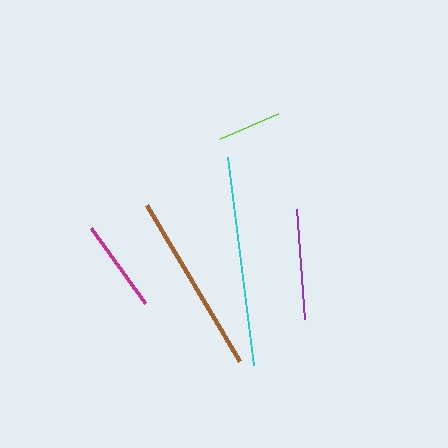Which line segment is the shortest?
The lime line is the shortest at approximately 63 pixels.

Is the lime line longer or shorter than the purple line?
The purple line is longer than the lime line.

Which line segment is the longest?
The cyan line is the longest at approximately 209 pixels.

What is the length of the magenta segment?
The magenta segment is approximately 93 pixels long.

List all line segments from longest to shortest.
From longest to shortest: cyan, brown, purple, magenta, lime.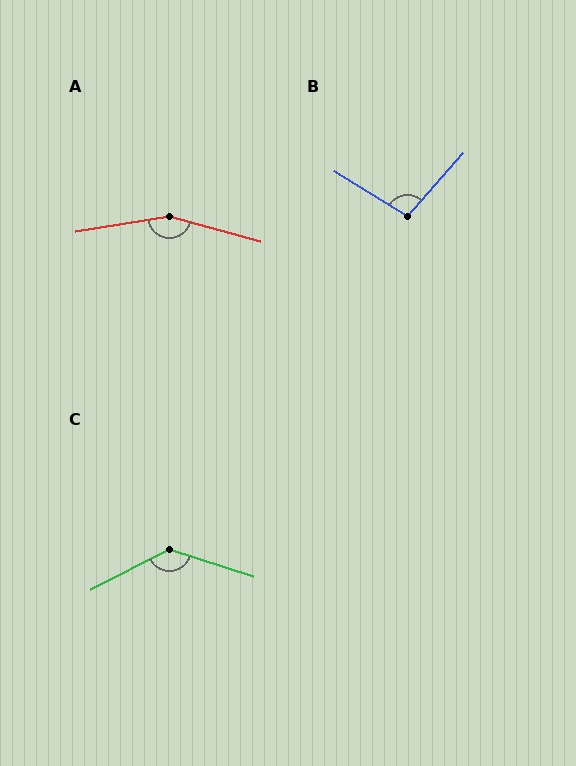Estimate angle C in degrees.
Approximately 135 degrees.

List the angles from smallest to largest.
B (100°), C (135°), A (156°).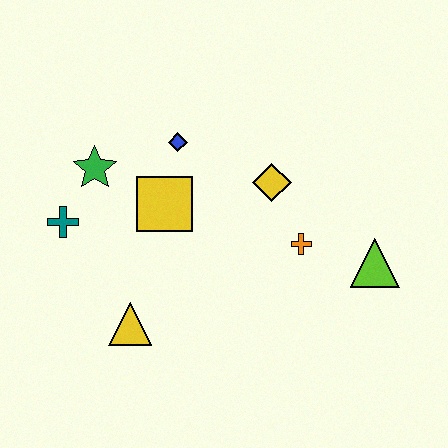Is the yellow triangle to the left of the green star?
No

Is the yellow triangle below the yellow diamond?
Yes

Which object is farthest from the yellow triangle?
The lime triangle is farthest from the yellow triangle.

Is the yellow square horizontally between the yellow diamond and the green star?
Yes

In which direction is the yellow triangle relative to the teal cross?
The yellow triangle is below the teal cross.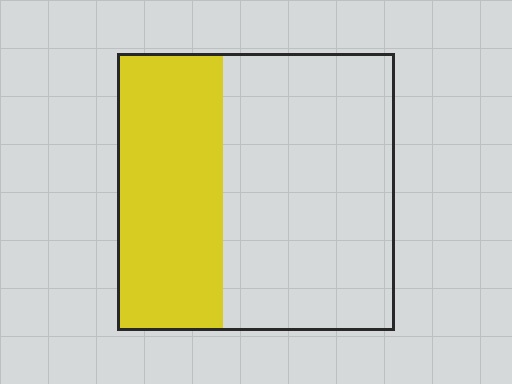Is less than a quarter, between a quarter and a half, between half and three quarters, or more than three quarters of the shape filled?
Between a quarter and a half.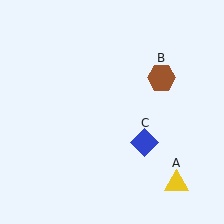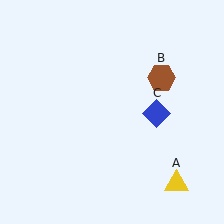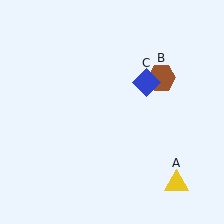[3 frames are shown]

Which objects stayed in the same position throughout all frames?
Yellow triangle (object A) and brown hexagon (object B) remained stationary.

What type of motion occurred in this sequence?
The blue diamond (object C) rotated counterclockwise around the center of the scene.